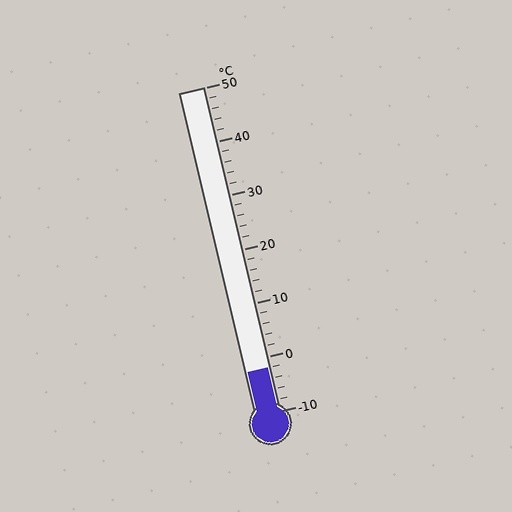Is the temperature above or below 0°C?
The temperature is below 0°C.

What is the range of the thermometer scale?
The thermometer scale ranges from -10°C to 50°C.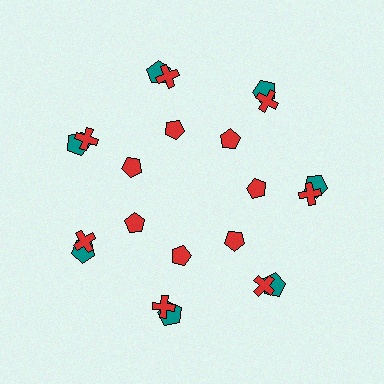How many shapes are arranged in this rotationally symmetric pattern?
There are 21 shapes, arranged in 7 groups of 3.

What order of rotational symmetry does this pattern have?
This pattern has 7-fold rotational symmetry.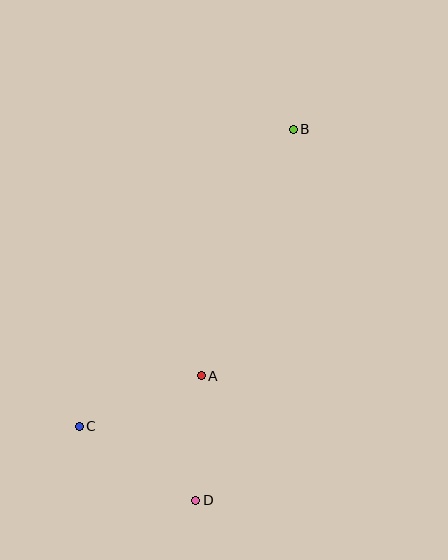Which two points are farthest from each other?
Points B and D are farthest from each other.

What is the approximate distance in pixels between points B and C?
The distance between B and C is approximately 366 pixels.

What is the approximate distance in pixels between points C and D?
The distance between C and D is approximately 138 pixels.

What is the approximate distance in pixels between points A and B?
The distance between A and B is approximately 263 pixels.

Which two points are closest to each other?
Points A and D are closest to each other.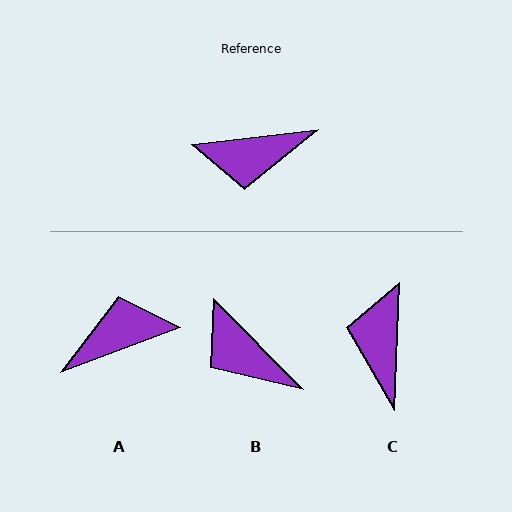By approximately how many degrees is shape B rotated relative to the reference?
Approximately 52 degrees clockwise.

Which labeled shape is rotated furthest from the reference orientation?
A, about 166 degrees away.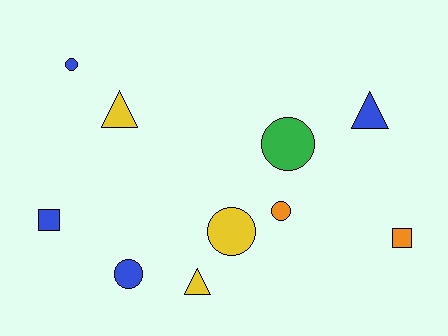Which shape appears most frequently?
Circle, with 5 objects.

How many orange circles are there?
There is 1 orange circle.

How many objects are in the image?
There are 10 objects.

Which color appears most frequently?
Blue, with 4 objects.